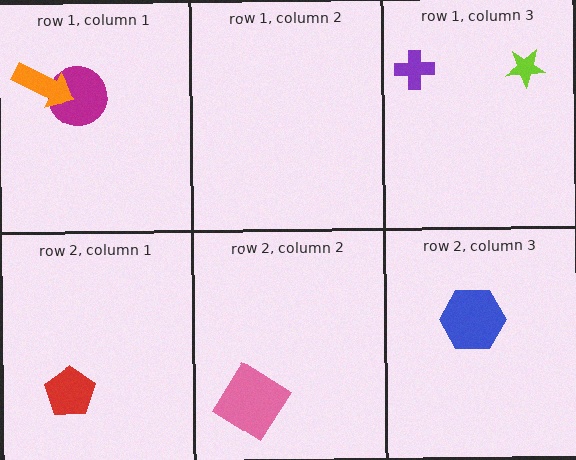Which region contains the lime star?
The row 1, column 3 region.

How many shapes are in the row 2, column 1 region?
1.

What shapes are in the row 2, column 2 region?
The pink diamond.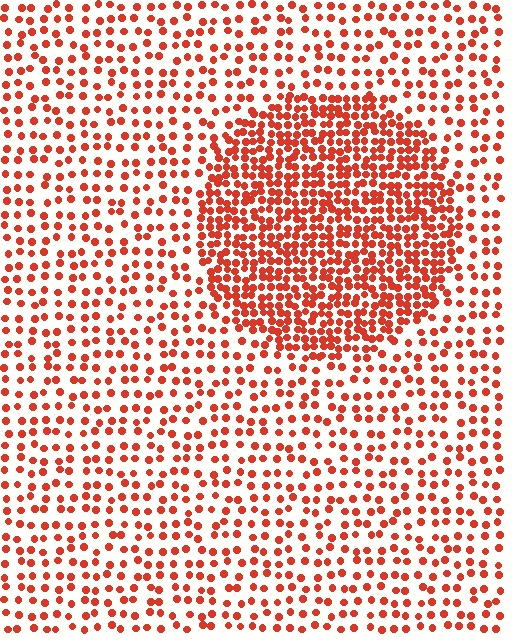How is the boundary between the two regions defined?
The boundary is defined by a change in element density (approximately 2.3x ratio). All elements are the same color, size, and shape.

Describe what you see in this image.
The image contains small red elements arranged at two different densities. A circle-shaped region is visible where the elements are more densely packed than the surrounding area.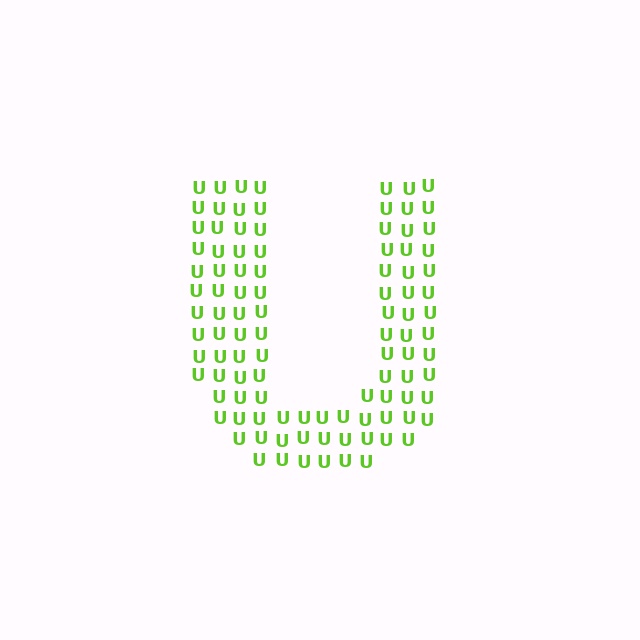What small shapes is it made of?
It is made of small letter U's.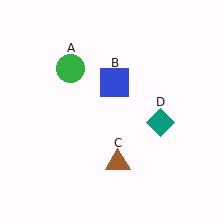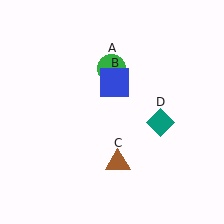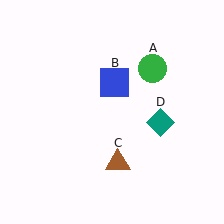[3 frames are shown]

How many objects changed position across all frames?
1 object changed position: green circle (object A).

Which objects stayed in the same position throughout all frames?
Blue square (object B) and brown triangle (object C) and teal diamond (object D) remained stationary.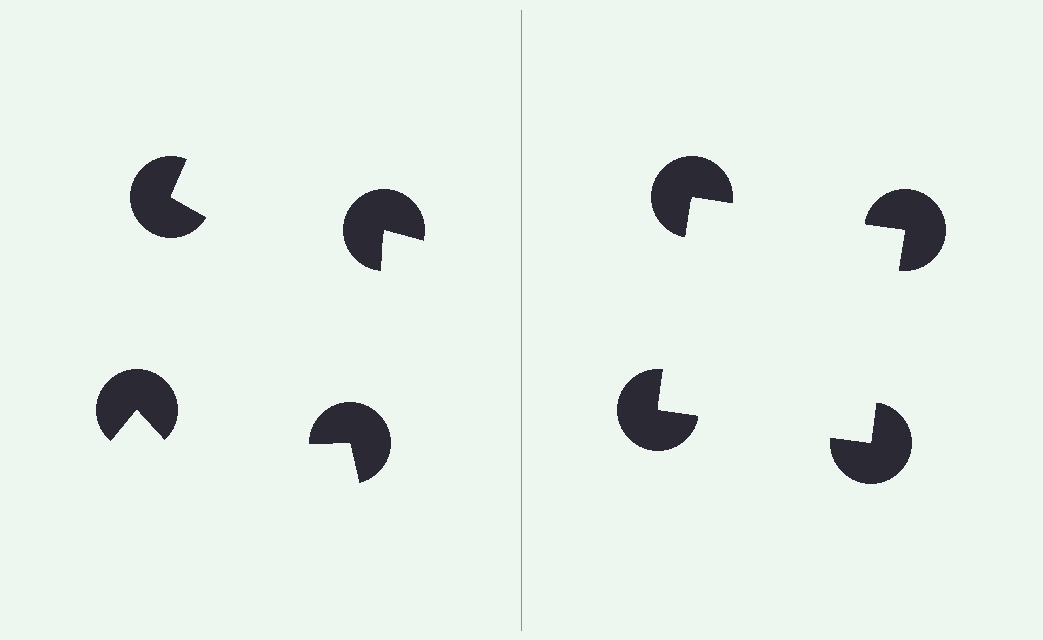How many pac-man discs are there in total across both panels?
8 — 4 on each side.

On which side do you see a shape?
An illusory square appears on the right side. On the left side the wedge cuts are rotated, so no coherent shape forms.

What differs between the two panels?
The pac-man discs are positioned identically on both sides; only the wedge orientations differ. On the right they align to a square; on the left they are misaligned.